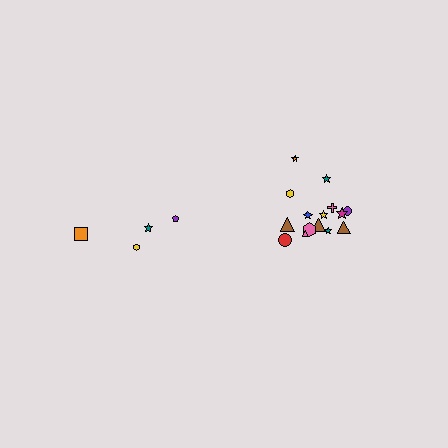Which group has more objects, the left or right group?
The right group.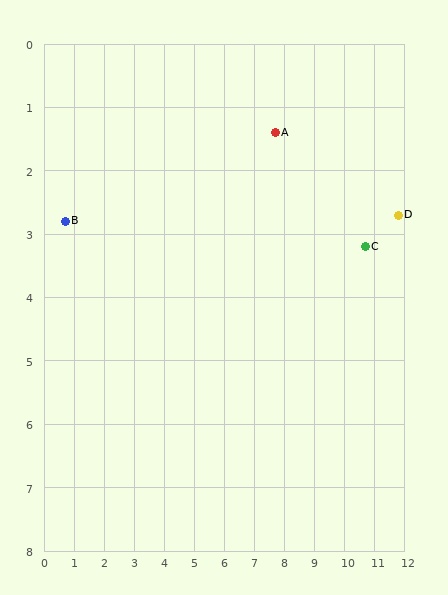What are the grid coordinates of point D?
Point D is at approximately (11.8, 2.7).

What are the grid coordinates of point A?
Point A is at approximately (7.7, 1.4).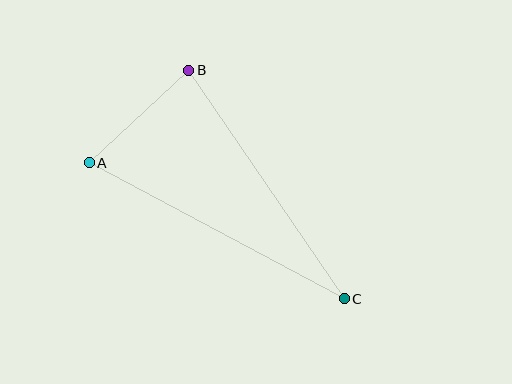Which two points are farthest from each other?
Points A and C are farthest from each other.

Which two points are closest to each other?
Points A and B are closest to each other.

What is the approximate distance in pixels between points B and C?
The distance between B and C is approximately 276 pixels.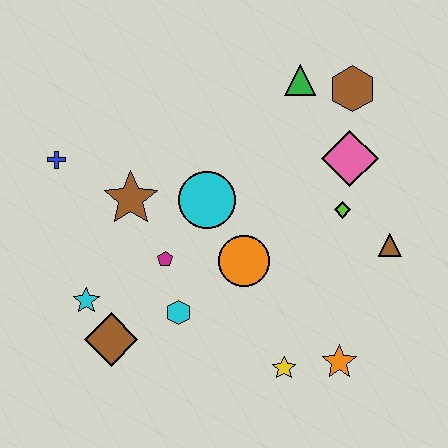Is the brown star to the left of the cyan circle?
Yes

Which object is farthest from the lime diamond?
The blue cross is farthest from the lime diamond.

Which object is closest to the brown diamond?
The cyan star is closest to the brown diamond.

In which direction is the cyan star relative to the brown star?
The cyan star is below the brown star.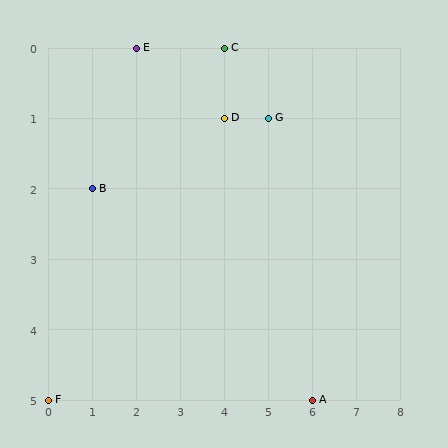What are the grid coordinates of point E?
Point E is at grid coordinates (2, 0).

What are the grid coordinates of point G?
Point G is at grid coordinates (5, 1).